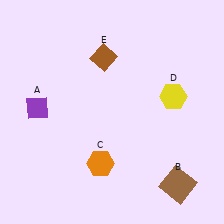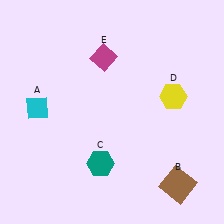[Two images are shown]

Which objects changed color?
A changed from purple to cyan. C changed from orange to teal. E changed from brown to magenta.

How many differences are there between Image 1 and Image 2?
There are 3 differences between the two images.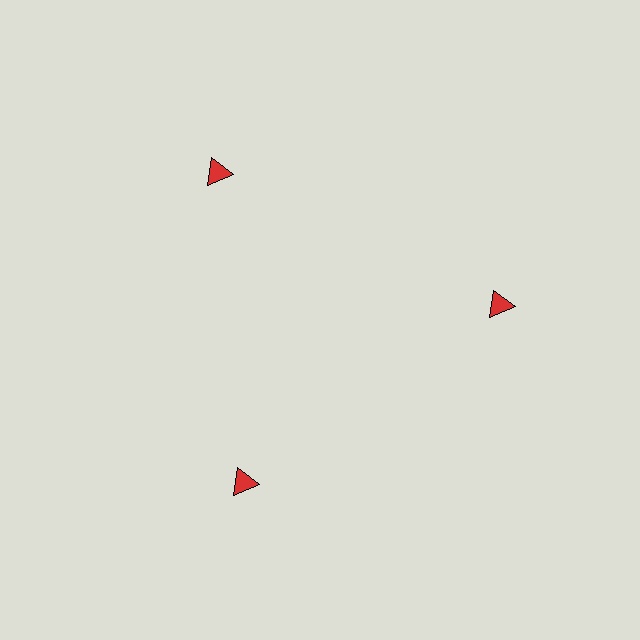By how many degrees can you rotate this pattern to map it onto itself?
The pattern maps onto itself every 120 degrees of rotation.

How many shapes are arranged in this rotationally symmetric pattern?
There are 3 shapes, arranged in 3 groups of 1.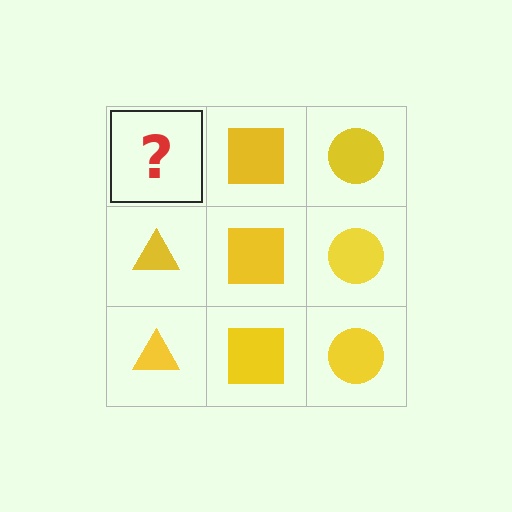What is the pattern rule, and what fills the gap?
The rule is that each column has a consistent shape. The gap should be filled with a yellow triangle.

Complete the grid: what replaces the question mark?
The question mark should be replaced with a yellow triangle.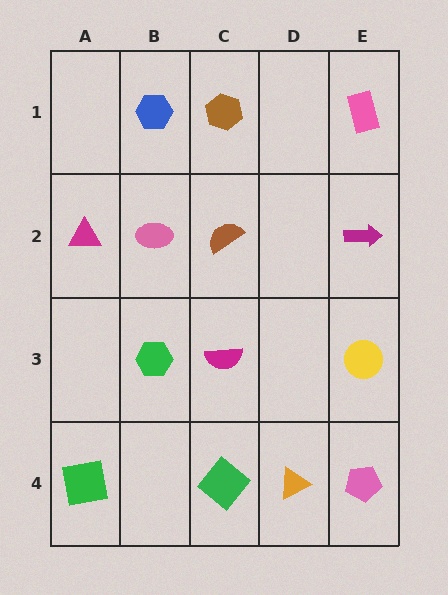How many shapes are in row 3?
3 shapes.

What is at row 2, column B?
A pink ellipse.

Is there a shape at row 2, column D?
No, that cell is empty.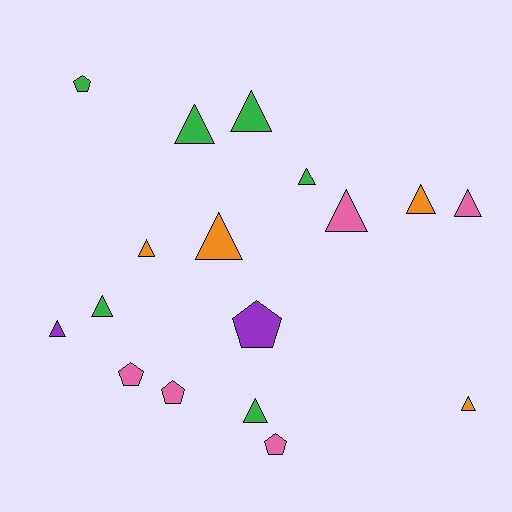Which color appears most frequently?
Green, with 6 objects.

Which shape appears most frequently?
Triangle, with 12 objects.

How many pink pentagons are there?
There are 3 pink pentagons.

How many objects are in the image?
There are 17 objects.